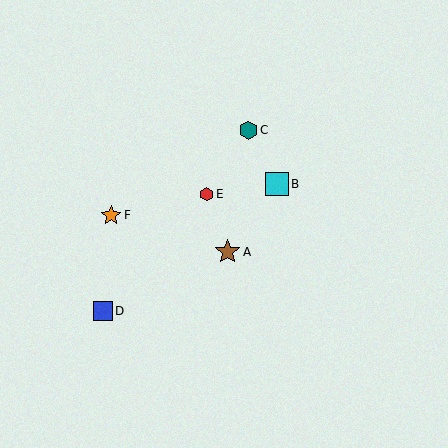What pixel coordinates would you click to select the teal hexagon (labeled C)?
Click at (248, 130) to select the teal hexagon C.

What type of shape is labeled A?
Shape A is a brown star.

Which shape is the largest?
The brown star (labeled A) is the largest.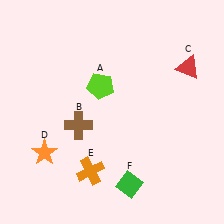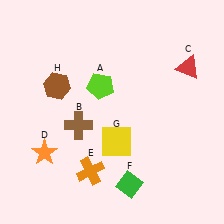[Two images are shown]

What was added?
A yellow square (G), a brown hexagon (H) were added in Image 2.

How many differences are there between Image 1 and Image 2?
There are 2 differences between the two images.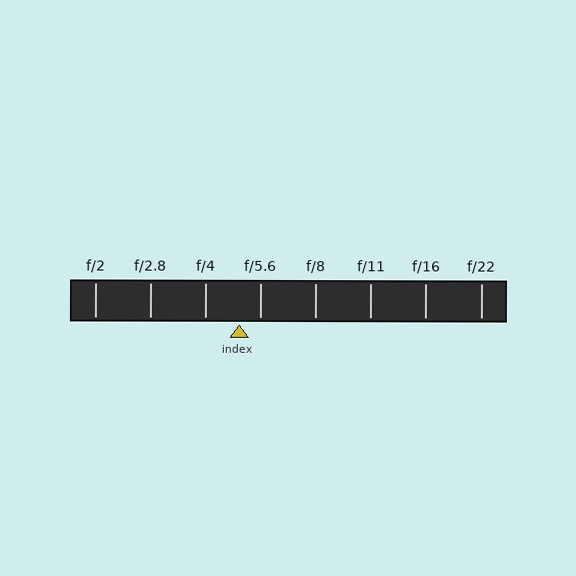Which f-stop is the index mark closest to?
The index mark is closest to f/5.6.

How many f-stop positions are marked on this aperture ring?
There are 8 f-stop positions marked.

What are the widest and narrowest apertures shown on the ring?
The widest aperture shown is f/2 and the narrowest is f/22.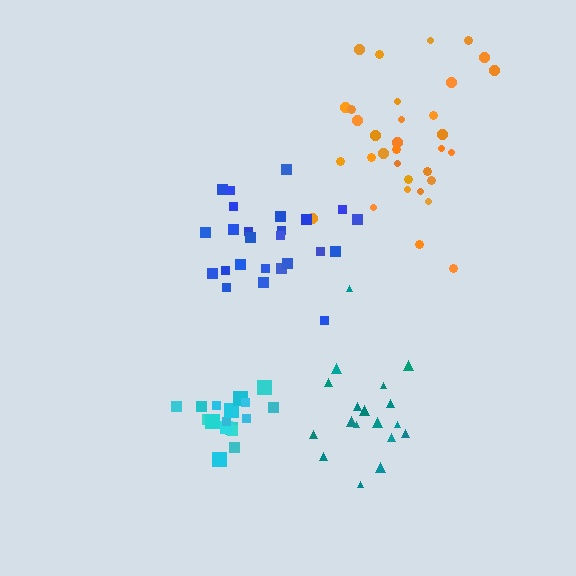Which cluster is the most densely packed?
Cyan.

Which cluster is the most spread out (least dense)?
Orange.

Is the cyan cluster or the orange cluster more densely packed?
Cyan.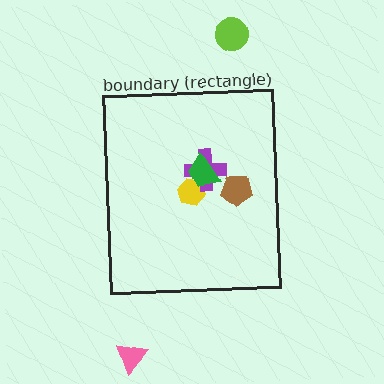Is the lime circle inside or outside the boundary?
Outside.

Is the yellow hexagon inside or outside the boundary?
Inside.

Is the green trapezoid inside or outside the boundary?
Inside.